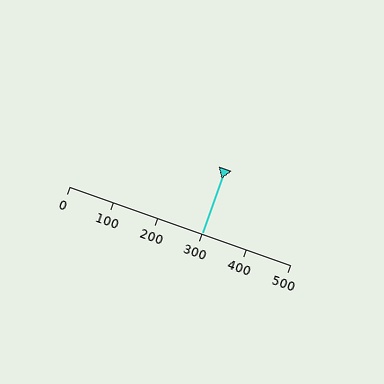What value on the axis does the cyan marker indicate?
The marker indicates approximately 300.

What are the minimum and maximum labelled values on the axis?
The axis runs from 0 to 500.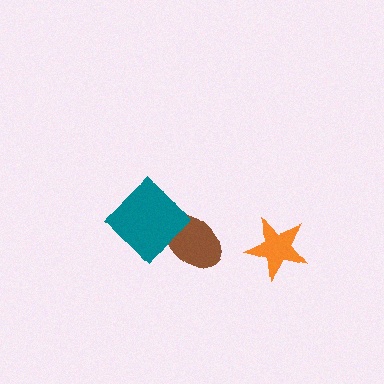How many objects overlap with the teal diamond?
1 object overlaps with the teal diamond.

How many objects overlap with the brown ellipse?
1 object overlaps with the brown ellipse.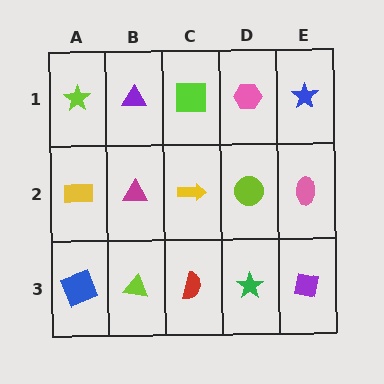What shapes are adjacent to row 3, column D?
A lime circle (row 2, column D), a red semicircle (row 3, column C), a purple square (row 3, column E).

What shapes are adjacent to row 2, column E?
A blue star (row 1, column E), a purple square (row 3, column E), a lime circle (row 2, column D).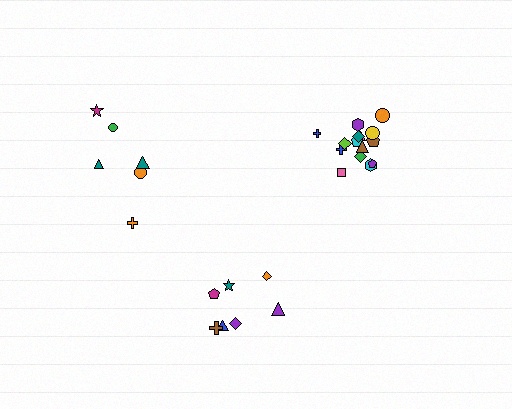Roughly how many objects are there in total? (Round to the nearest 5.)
Roughly 30 objects in total.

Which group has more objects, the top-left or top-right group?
The top-right group.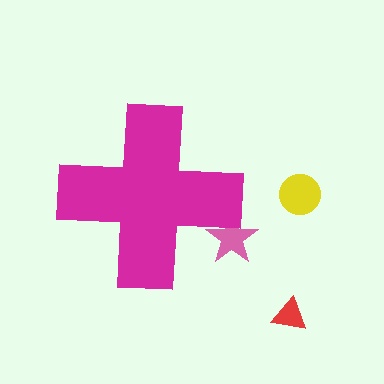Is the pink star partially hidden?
Yes, the pink star is partially hidden behind the magenta cross.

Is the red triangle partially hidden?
No, the red triangle is fully visible.